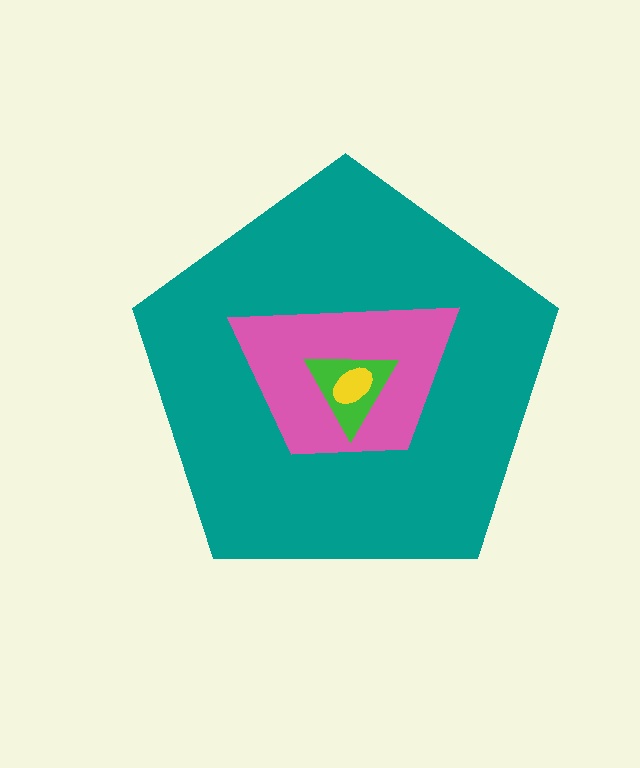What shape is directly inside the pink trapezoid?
The green triangle.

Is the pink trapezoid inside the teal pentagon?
Yes.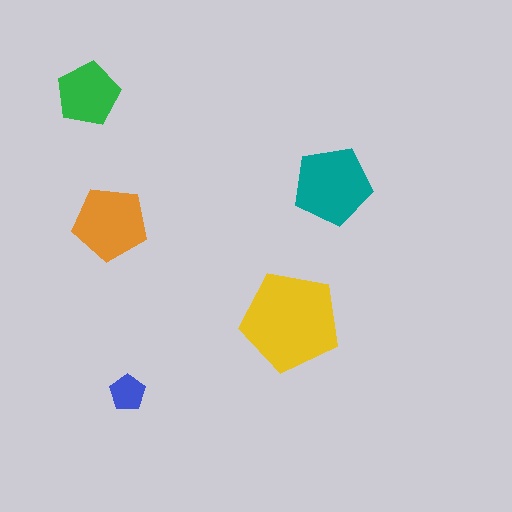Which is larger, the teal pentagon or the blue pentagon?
The teal one.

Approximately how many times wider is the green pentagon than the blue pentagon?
About 2 times wider.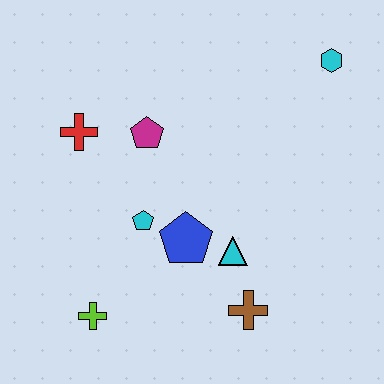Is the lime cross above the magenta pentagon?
No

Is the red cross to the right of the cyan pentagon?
No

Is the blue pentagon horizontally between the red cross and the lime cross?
No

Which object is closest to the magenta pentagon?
The red cross is closest to the magenta pentagon.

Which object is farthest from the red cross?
The cyan hexagon is farthest from the red cross.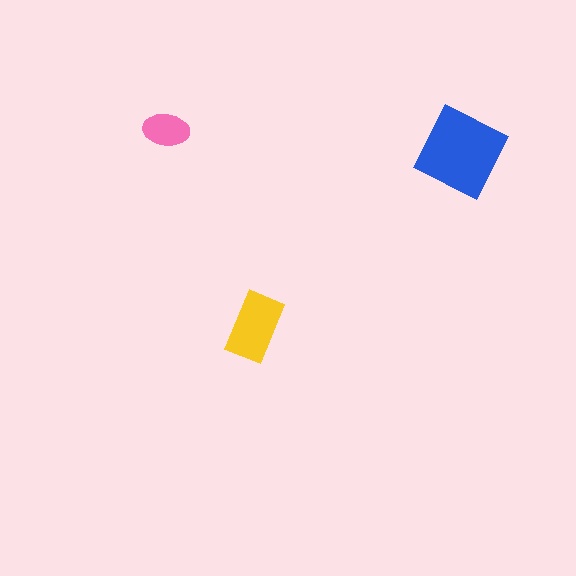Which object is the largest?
The blue diamond.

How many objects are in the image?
There are 3 objects in the image.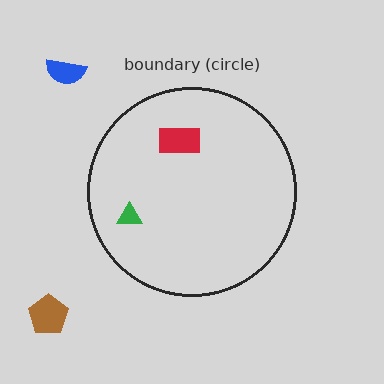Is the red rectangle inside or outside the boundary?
Inside.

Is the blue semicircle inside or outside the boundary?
Outside.